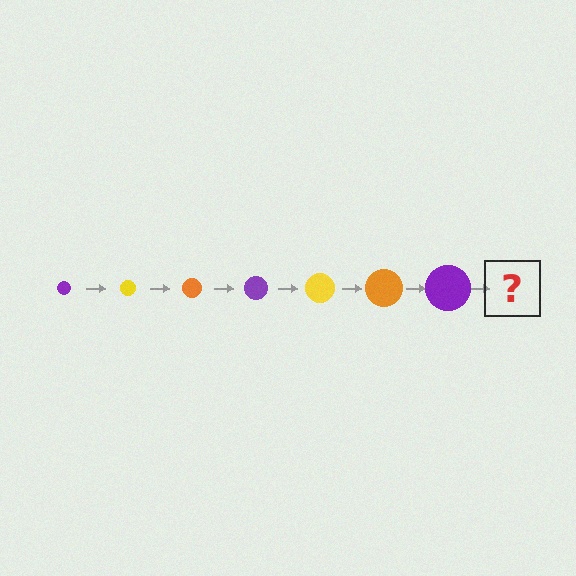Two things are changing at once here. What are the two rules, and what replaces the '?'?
The two rules are that the circle grows larger each step and the color cycles through purple, yellow, and orange. The '?' should be a yellow circle, larger than the previous one.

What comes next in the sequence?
The next element should be a yellow circle, larger than the previous one.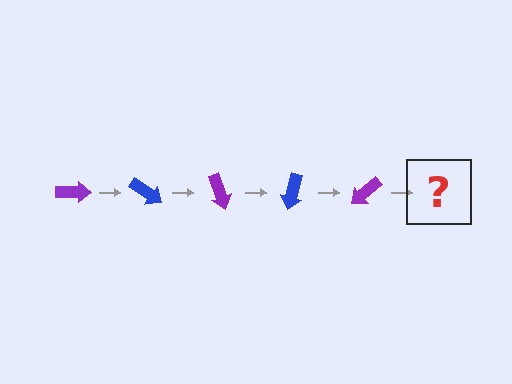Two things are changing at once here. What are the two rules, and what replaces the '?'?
The two rules are that it rotates 35 degrees each step and the color cycles through purple and blue. The '?' should be a blue arrow, rotated 175 degrees from the start.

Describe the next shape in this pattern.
It should be a blue arrow, rotated 175 degrees from the start.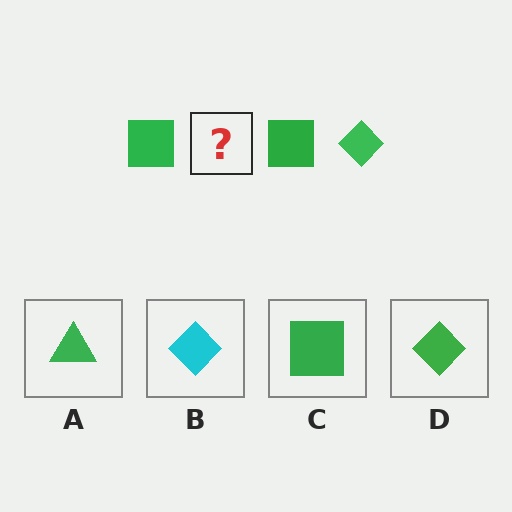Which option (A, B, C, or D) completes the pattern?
D.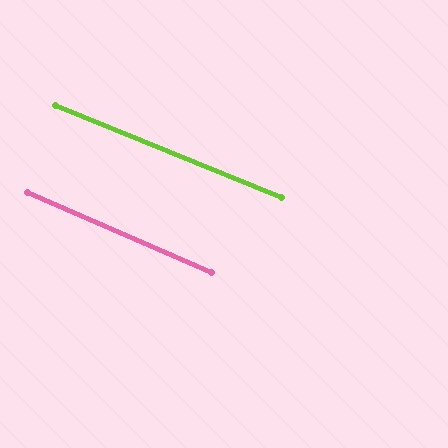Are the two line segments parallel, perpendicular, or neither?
Parallel — their directions differ by only 1.5°.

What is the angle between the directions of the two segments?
Approximately 1 degree.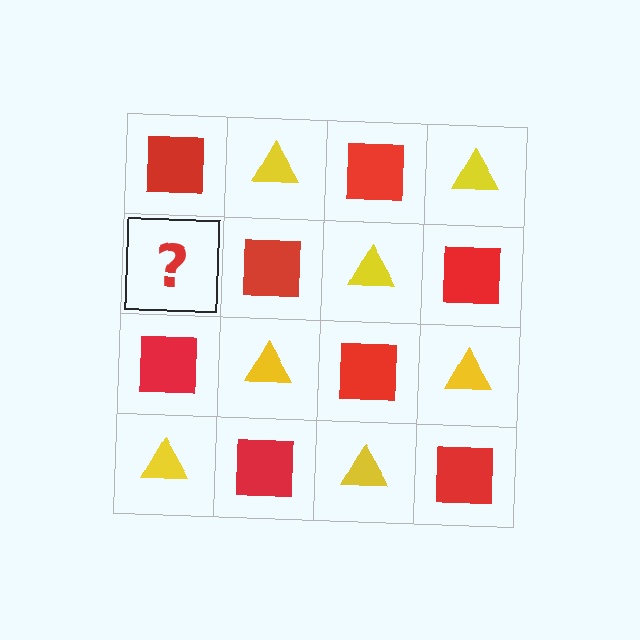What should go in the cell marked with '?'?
The missing cell should contain a yellow triangle.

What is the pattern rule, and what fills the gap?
The rule is that it alternates red square and yellow triangle in a checkerboard pattern. The gap should be filled with a yellow triangle.